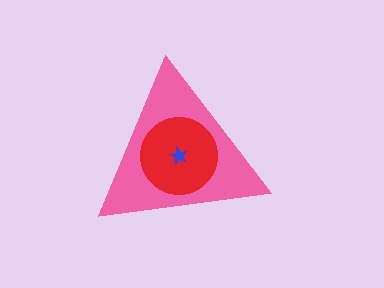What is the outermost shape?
The pink triangle.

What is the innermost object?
The blue star.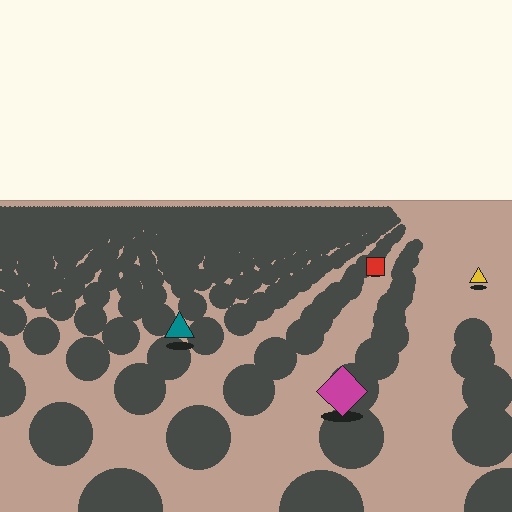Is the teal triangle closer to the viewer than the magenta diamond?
No. The magenta diamond is closer — you can tell from the texture gradient: the ground texture is coarser near it.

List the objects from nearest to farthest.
From nearest to farthest: the magenta diamond, the teal triangle, the yellow triangle, the red square.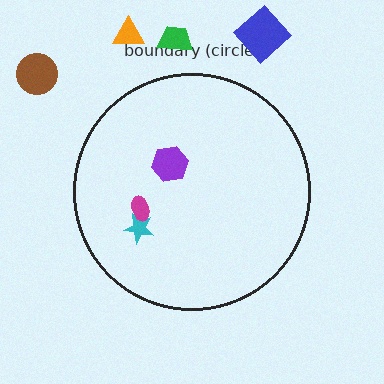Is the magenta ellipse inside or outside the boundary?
Inside.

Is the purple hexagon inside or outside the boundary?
Inside.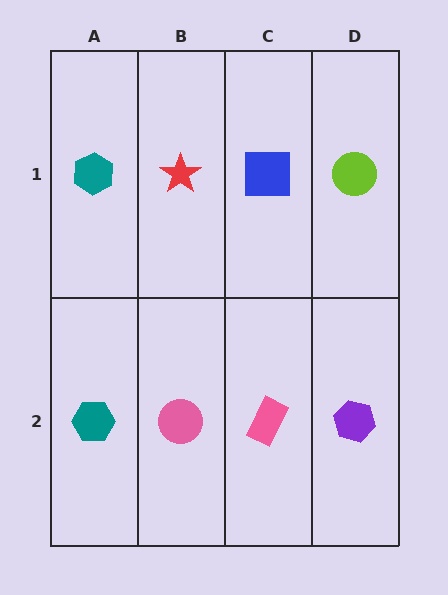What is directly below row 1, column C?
A pink rectangle.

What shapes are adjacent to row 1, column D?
A purple hexagon (row 2, column D), a blue square (row 1, column C).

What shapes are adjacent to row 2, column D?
A lime circle (row 1, column D), a pink rectangle (row 2, column C).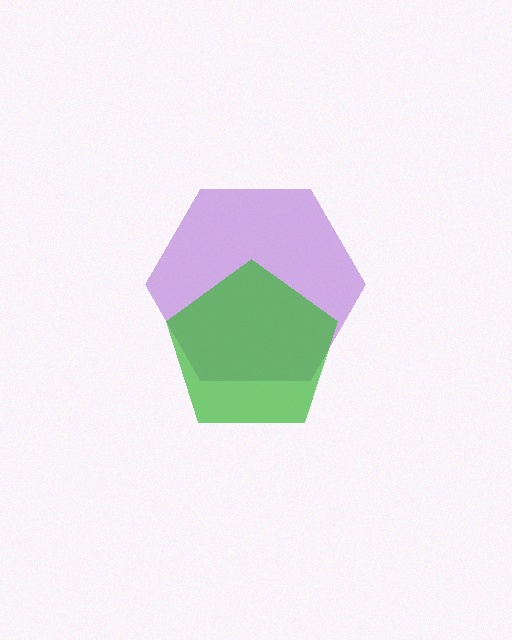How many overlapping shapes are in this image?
There are 2 overlapping shapes in the image.